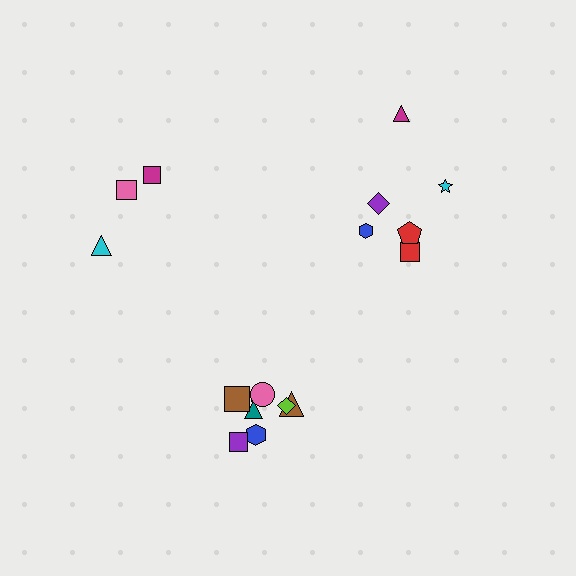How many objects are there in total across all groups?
There are 17 objects.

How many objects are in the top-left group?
There are 3 objects.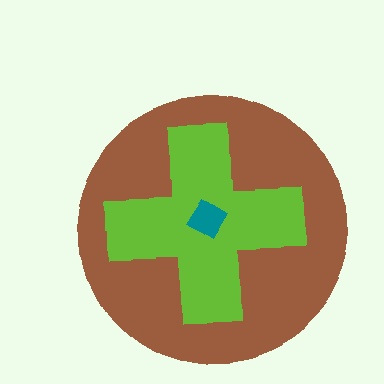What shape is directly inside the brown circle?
The lime cross.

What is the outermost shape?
The brown circle.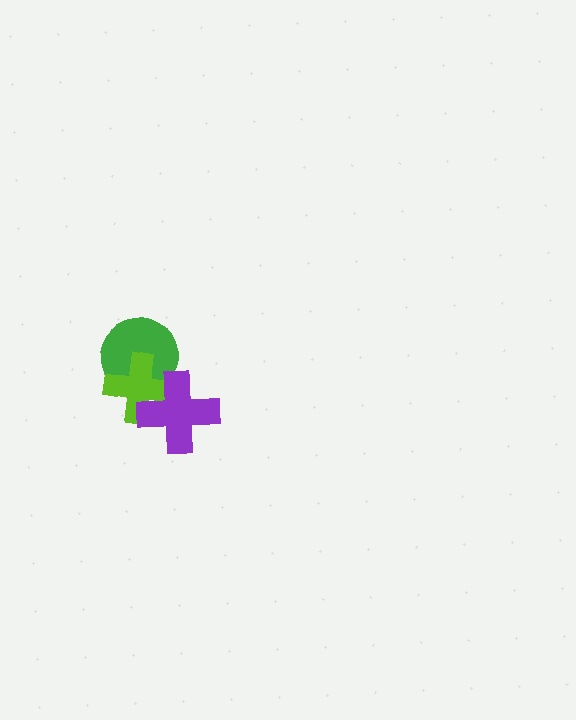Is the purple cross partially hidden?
No, no other shape covers it.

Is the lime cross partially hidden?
Yes, it is partially covered by another shape.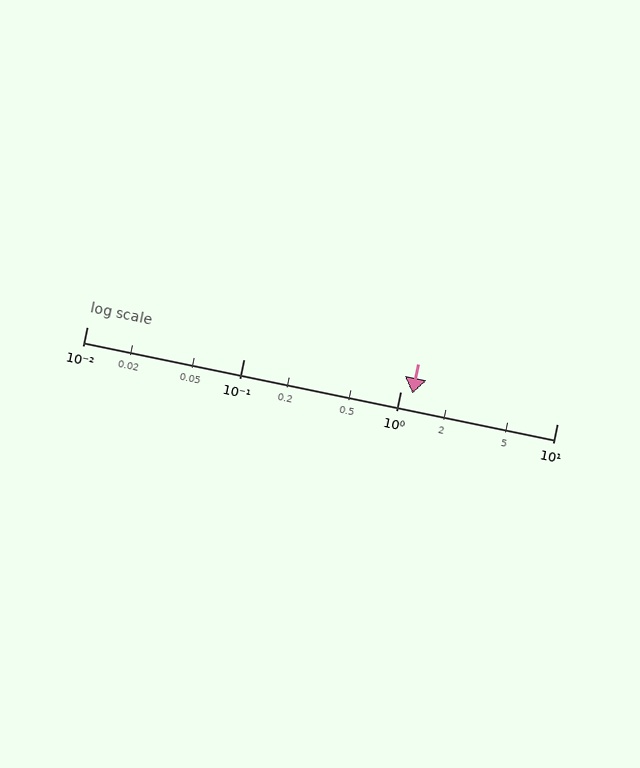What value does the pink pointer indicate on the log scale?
The pointer indicates approximately 1.2.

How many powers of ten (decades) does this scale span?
The scale spans 3 decades, from 0.01 to 10.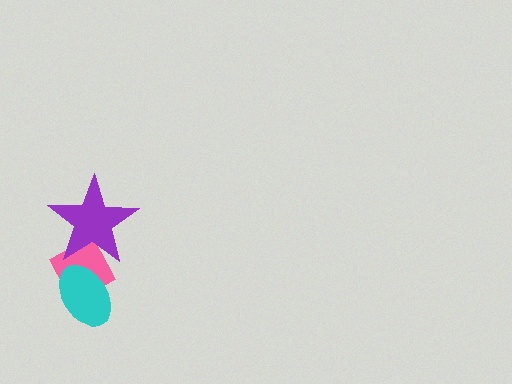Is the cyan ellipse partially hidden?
No, no other shape covers it.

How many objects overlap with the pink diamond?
2 objects overlap with the pink diamond.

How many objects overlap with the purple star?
1 object overlaps with the purple star.